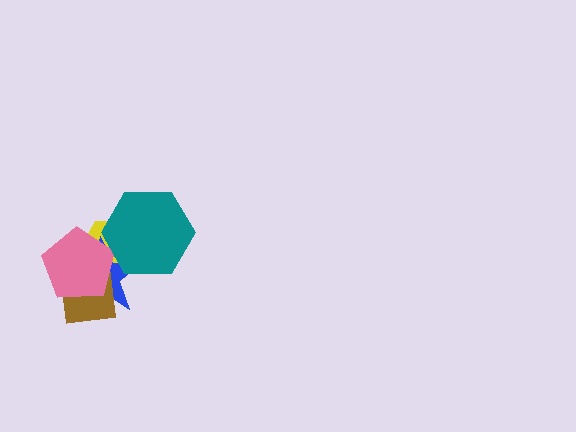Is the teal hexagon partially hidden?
No, no other shape covers it.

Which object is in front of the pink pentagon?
The teal hexagon is in front of the pink pentagon.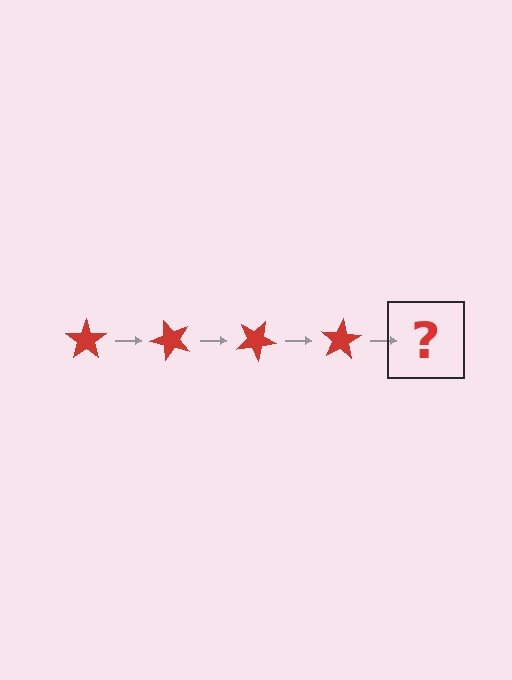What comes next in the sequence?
The next element should be a red star rotated 200 degrees.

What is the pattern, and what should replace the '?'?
The pattern is that the star rotates 50 degrees each step. The '?' should be a red star rotated 200 degrees.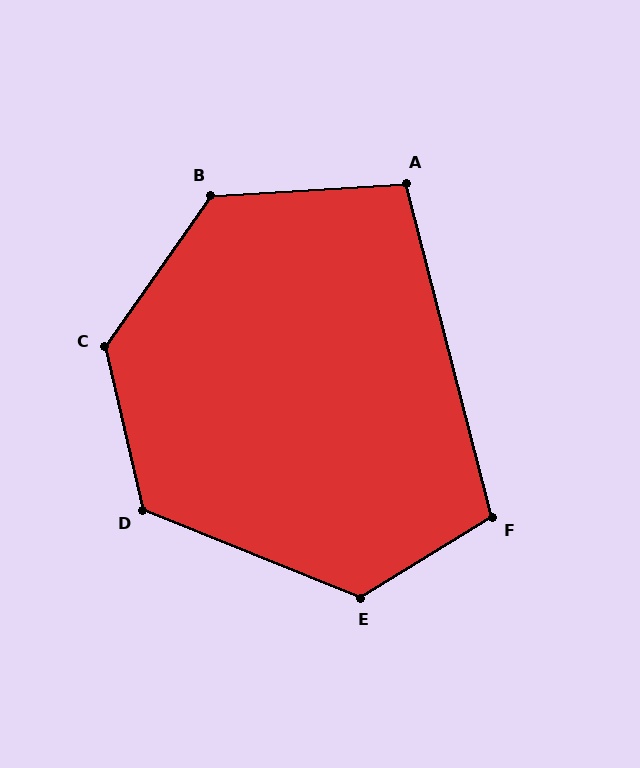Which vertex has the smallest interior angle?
A, at approximately 101 degrees.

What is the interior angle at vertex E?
Approximately 127 degrees (obtuse).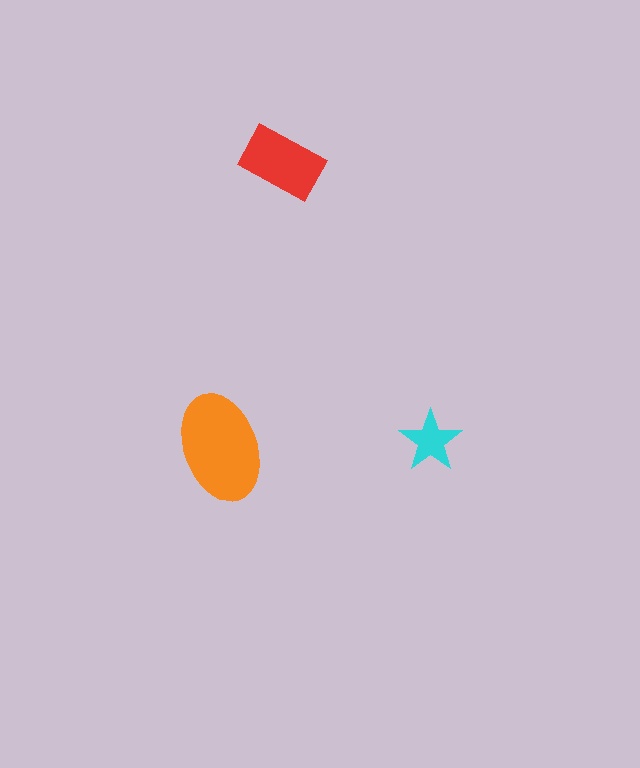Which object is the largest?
The orange ellipse.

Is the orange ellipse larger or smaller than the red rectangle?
Larger.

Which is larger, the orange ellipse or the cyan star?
The orange ellipse.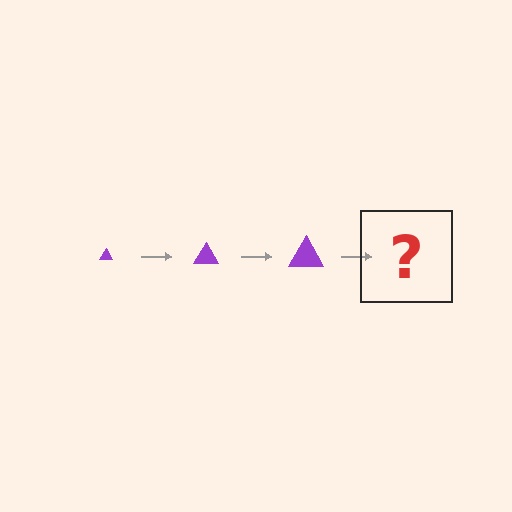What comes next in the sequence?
The next element should be a purple triangle, larger than the previous one.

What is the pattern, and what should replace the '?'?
The pattern is that the triangle gets progressively larger each step. The '?' should be a purple triangle, larger than the previous one.